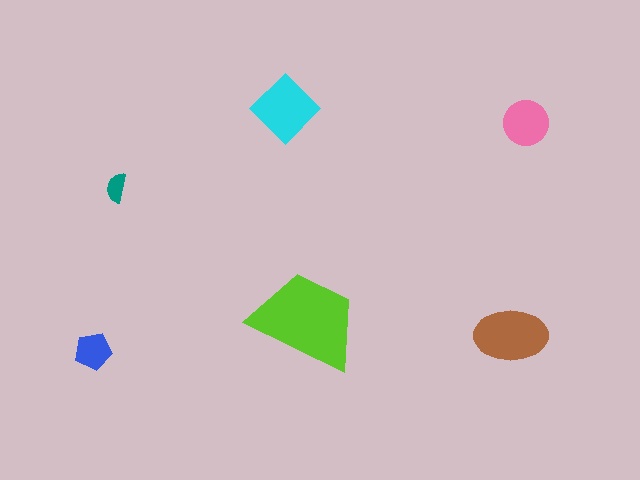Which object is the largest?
The lime trapezoid.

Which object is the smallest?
The teal semicircle.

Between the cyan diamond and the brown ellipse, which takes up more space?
The brown ellipse.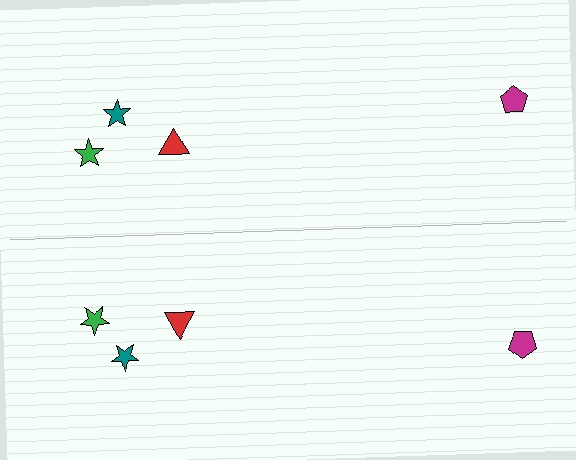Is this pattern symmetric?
Yes, this pattern has bilateral (reflection) symmetry.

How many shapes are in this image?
There are 8 shapes in this image.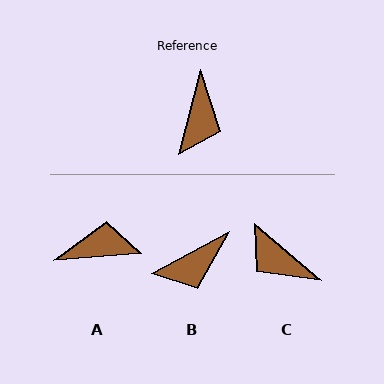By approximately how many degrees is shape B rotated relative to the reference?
Approximately 47 degrees clockwise.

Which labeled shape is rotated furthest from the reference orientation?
C, about 116 degrees away.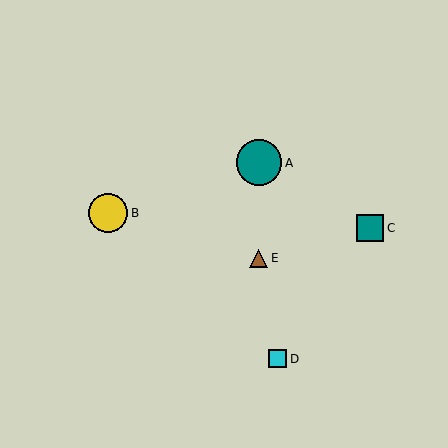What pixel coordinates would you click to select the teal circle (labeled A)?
Click at (259, 163) to select the teal circle A.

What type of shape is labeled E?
Shape E is a brown triangle.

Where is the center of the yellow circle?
The center of the yellow circle is at (108, 213).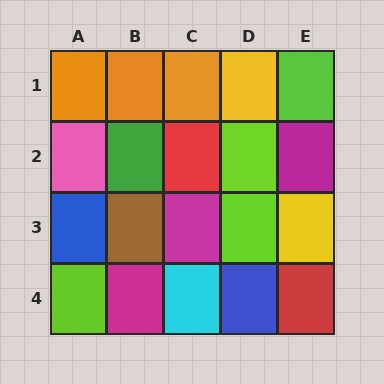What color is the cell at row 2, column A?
Pink.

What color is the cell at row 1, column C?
Orange.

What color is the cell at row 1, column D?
Yellow.